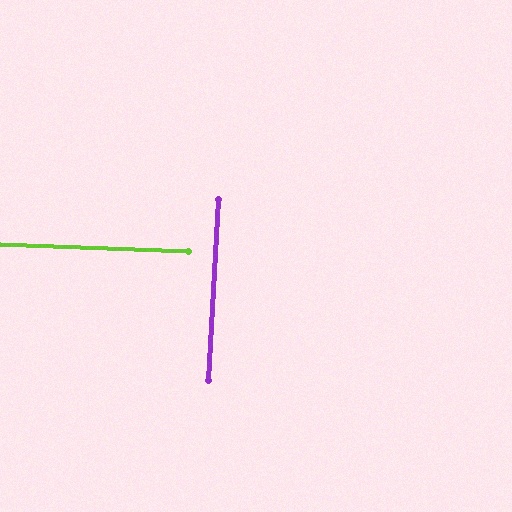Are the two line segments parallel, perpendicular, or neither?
Perpendicular — they meet at approximately 89°.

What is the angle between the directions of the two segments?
Approximately 89 degrees.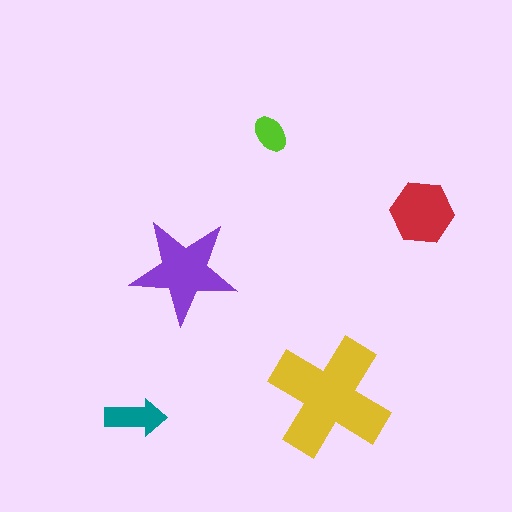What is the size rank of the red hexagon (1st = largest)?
3rd.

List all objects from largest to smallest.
The yellow cross, the purple star, the red hexagon, the teal arrow, the lime ellipse.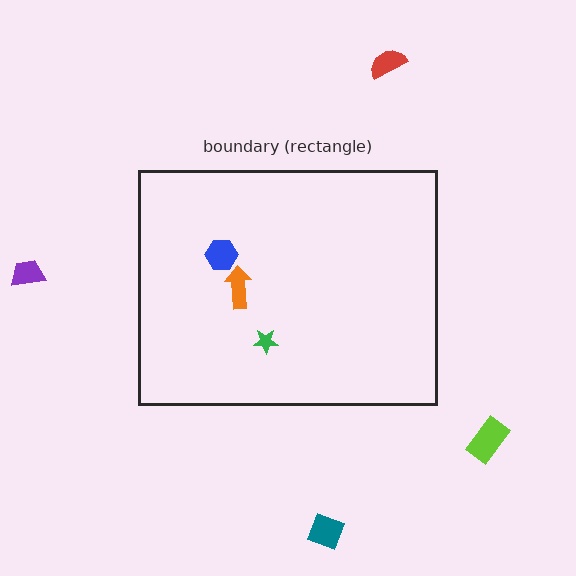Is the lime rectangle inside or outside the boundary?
Outside.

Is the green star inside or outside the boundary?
Inside.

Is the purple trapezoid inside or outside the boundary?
Outside.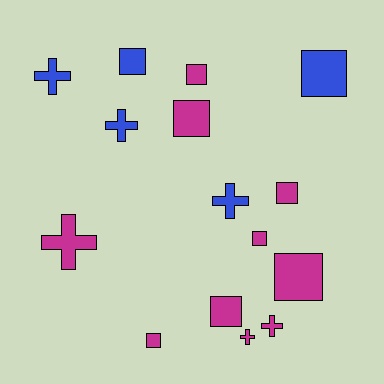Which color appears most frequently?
Magenta, with 10 objects.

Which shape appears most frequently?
Square, with 9 objects.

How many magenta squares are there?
There are 7 magenta squares.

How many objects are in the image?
There are 15 objects.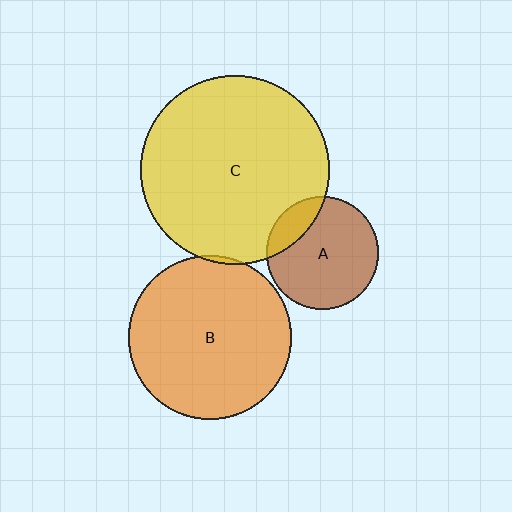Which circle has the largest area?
Circle C (yellow).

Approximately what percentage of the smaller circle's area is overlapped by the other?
Approximately 5%.